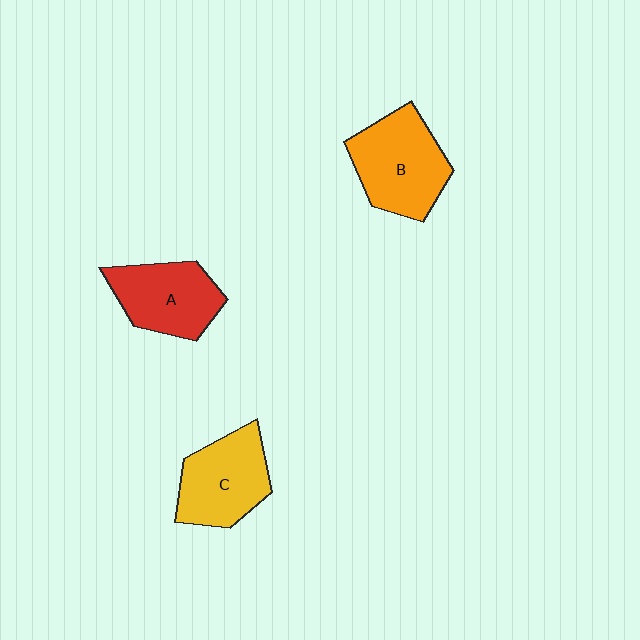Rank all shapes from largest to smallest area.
From largest to smallest: B (orange), C (yellow), A (red).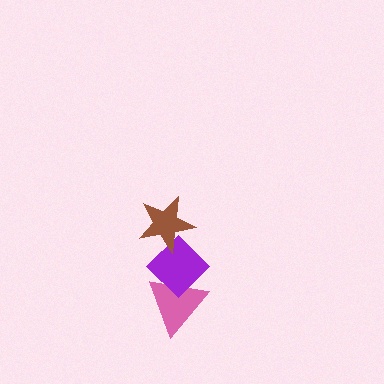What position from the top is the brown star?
The brown star is 1st from the top.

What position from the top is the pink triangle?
The pink triangle is 3rd from the top.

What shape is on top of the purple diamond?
The brown star is on top of the purple diamond.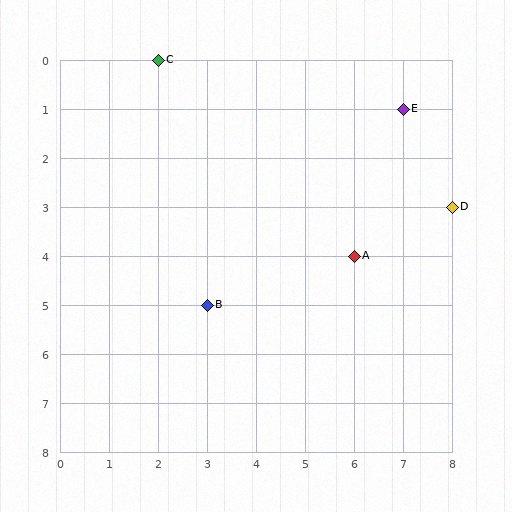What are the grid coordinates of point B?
Point B is at grid coordinates (3, 5).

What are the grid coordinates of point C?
Point C is at grid coordinates (2, 0).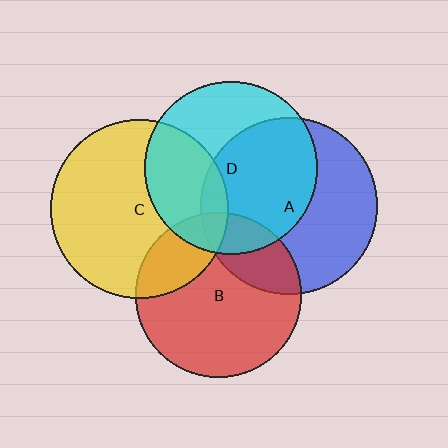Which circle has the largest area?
Circle C (yellow).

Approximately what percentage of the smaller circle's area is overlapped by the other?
Approximately 15%.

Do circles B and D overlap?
Yes.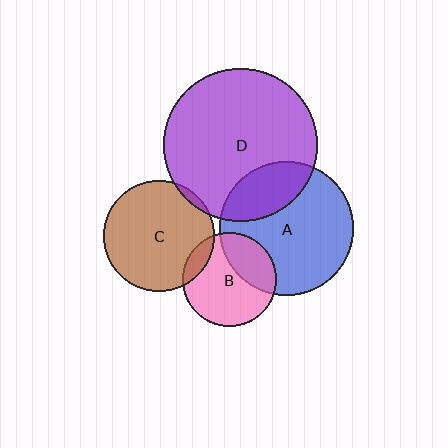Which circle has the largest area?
Circle D (purple).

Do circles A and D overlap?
Yes.